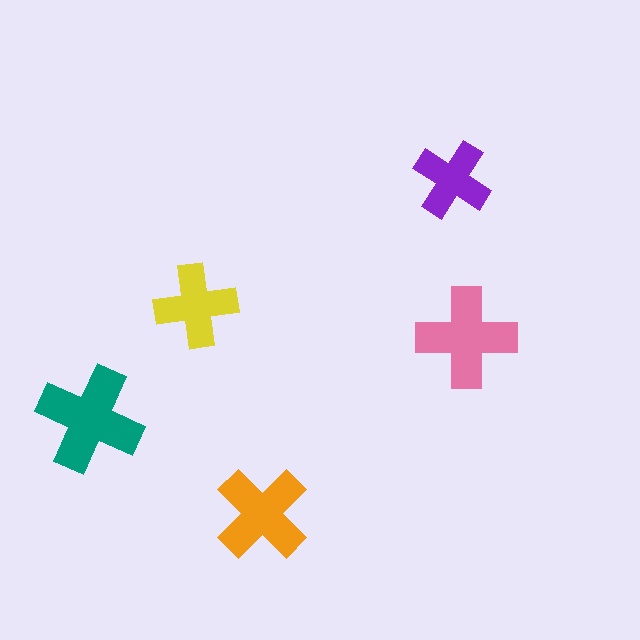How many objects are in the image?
There are 5 objects in the image.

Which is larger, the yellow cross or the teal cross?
The teal one.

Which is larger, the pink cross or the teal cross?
The teal one.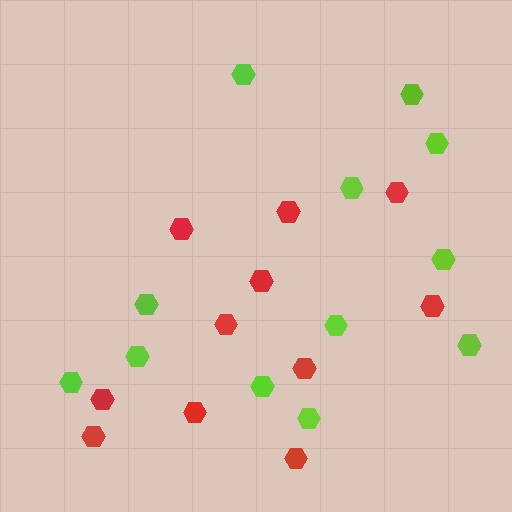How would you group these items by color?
There are 2 groups: one group of lime hexagons (12) and one group of red hexagons (11).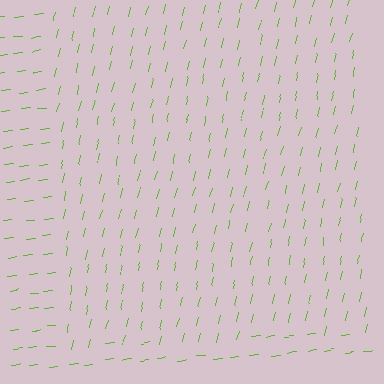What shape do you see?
I see a rectangle.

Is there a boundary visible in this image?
Yes, there is a texture boundary formed by a change in line orientation.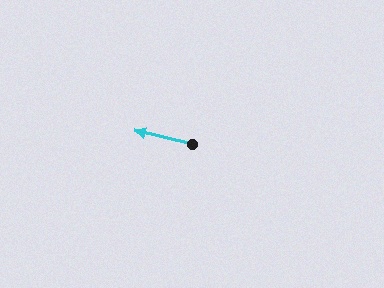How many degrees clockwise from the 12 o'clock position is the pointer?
Approximately 283 degrees.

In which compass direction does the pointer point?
West.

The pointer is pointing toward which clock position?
Roughly 9 o'clock.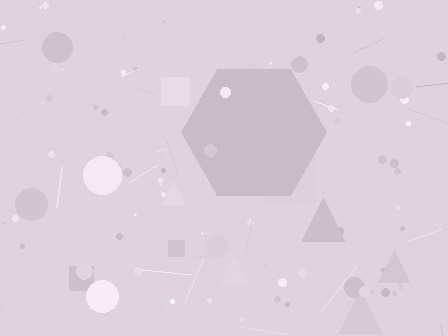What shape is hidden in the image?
A hexagon is hidden in the image.